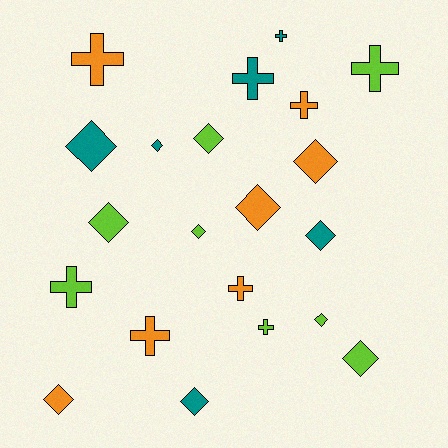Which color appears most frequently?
Lime, with 8 objects.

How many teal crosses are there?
There are 2 teal crosses.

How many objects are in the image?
There are 21 objects.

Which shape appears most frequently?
Diamond, with 12 objects.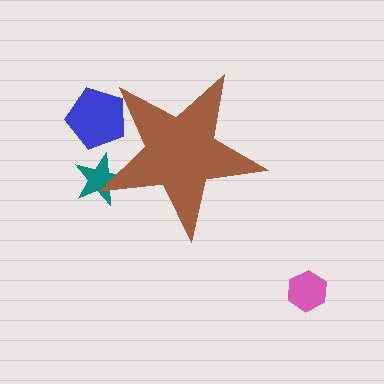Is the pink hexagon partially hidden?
No, the pink hexagon is fully visible.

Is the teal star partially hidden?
Yes, the teal star is partially hidden behind the brown star.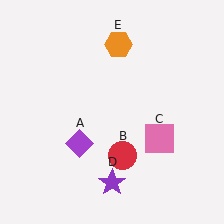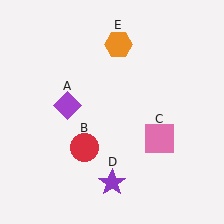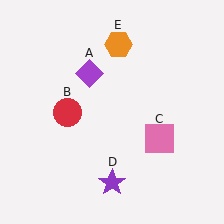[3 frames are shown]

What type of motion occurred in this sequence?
The purple diamond (object A), red circle (object B) rotated clockwise around the center of the scene.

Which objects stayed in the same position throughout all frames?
Pink square (object C) and purple star (object D) and orange hexagon (object E) remained stationary.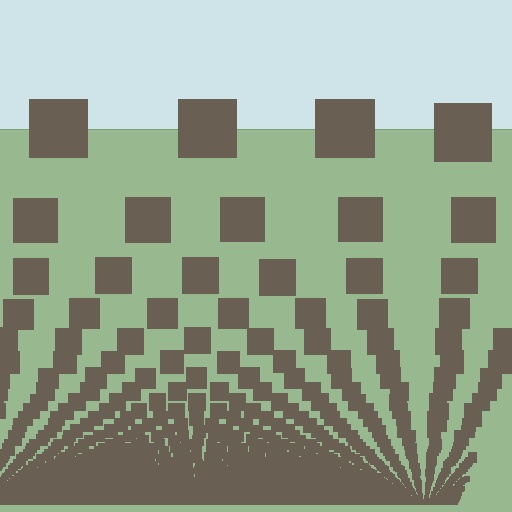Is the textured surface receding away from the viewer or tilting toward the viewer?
The surface appears to tilt toward the viewer. Texture elements get larger and sparser toward the top.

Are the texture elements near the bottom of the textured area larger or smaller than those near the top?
Smaller. The gradient is inverted — elements near the bottom are smaller and denser.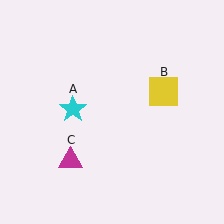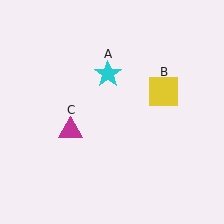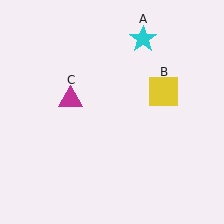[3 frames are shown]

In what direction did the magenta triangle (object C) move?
The magenta triangle (object C) moved up.